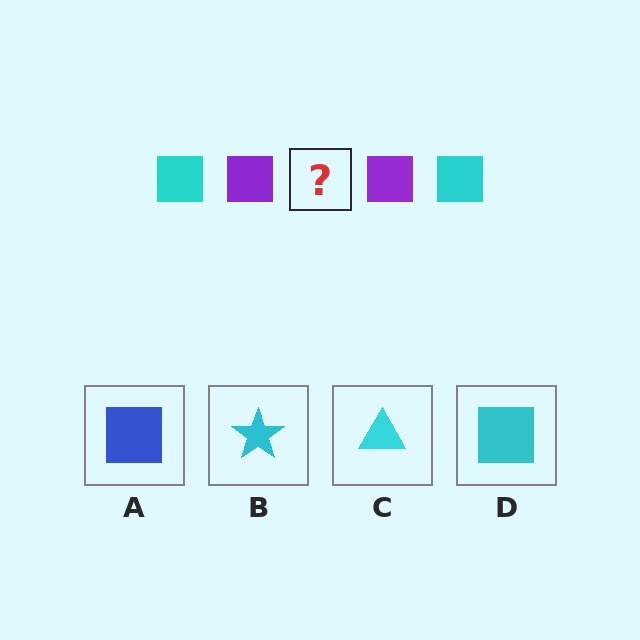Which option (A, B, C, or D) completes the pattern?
D.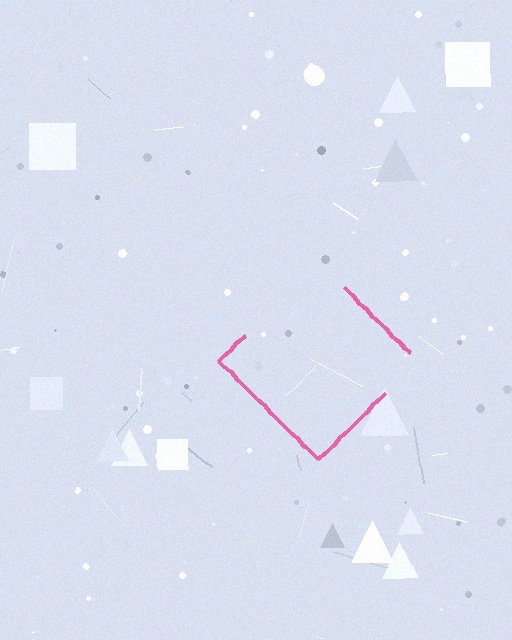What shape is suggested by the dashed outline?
The dashed outline suggests a diamond.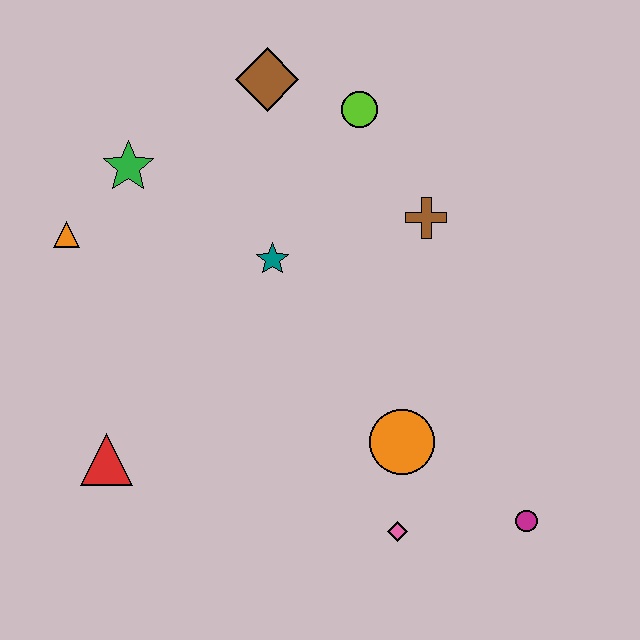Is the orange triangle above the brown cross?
No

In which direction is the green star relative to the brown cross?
The green star is to the left of the brown cross.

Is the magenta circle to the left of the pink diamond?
No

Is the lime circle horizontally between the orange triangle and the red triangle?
No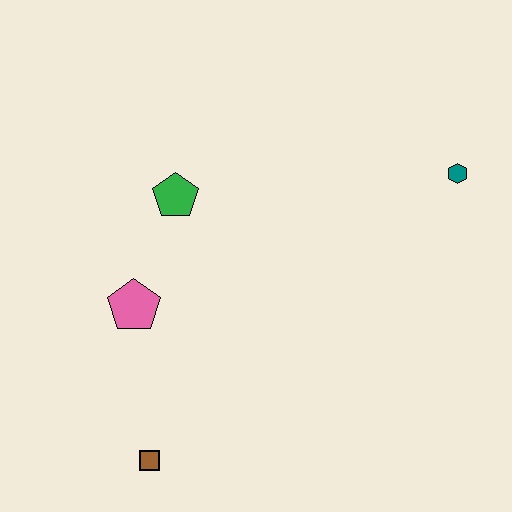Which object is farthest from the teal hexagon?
The brown square is farthest from the teal hexagon.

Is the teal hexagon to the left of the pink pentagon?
No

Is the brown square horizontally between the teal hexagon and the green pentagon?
No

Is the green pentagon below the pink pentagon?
No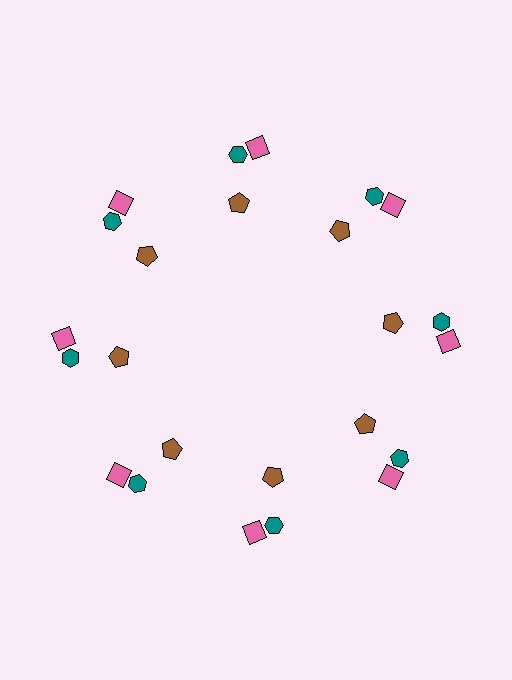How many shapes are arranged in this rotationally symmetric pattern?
There are 24 shapes, arranged in 8 groups of 3.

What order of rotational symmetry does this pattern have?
This pattern has 8-fold rotational symmetry.